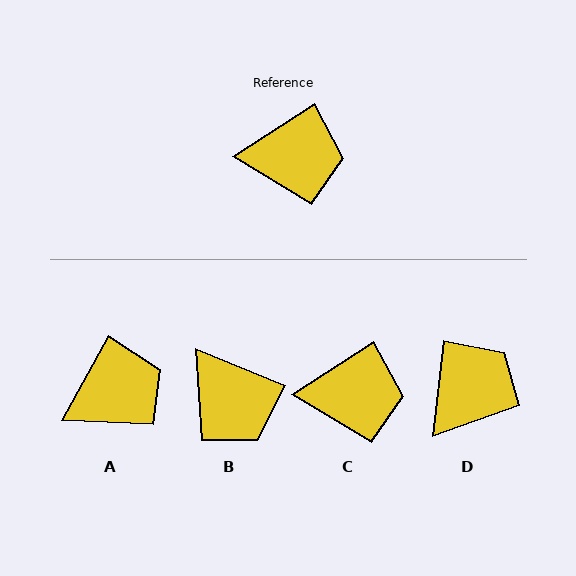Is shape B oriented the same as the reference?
No, it is off by about 55 degrees.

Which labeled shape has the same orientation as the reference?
C.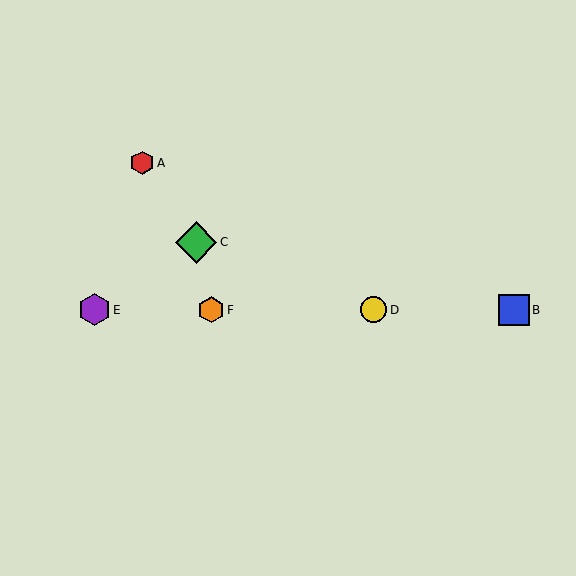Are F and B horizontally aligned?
Yes, both are at y≈310.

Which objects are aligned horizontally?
Objects B, D, E, F are aligned horizontally.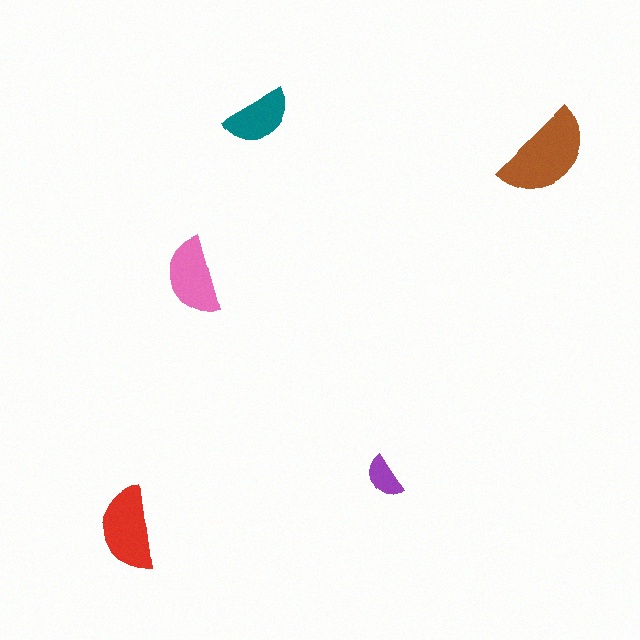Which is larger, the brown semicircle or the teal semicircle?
The brown one.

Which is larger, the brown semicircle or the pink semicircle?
The brown one.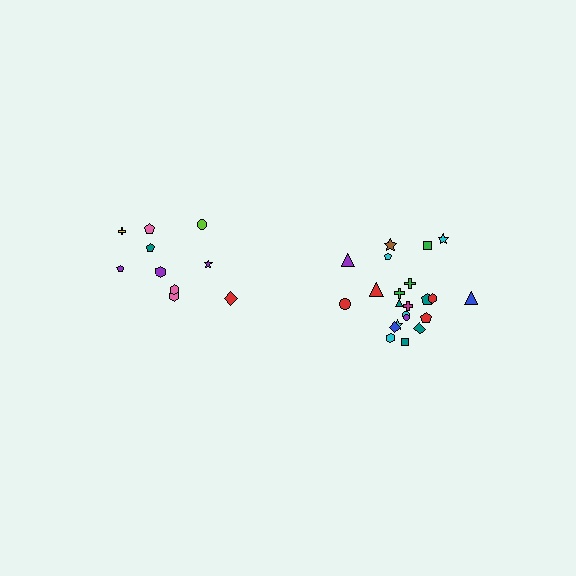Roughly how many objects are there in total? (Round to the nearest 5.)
Roughly 30 objects in total.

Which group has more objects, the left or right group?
The right group.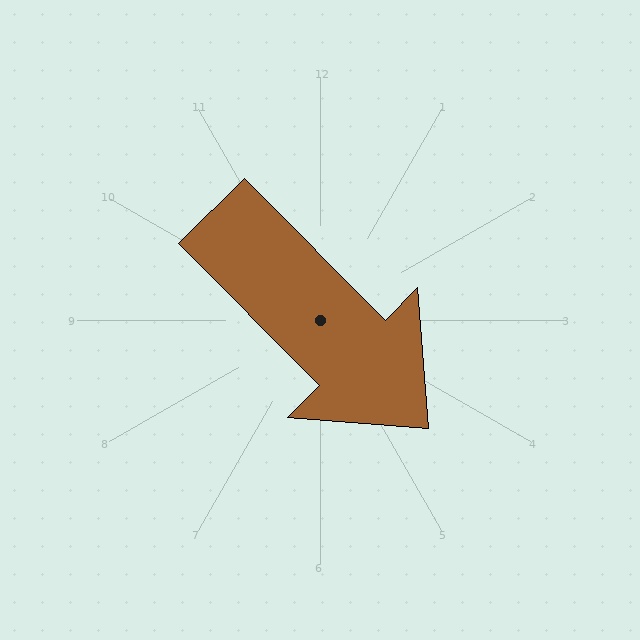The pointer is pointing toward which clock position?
Roughly 5 o'clock.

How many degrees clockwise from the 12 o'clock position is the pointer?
Approximately 135 degrees.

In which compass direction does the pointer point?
Southeast.